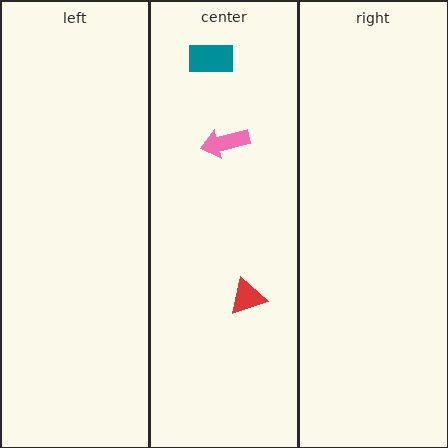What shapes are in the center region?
The pink arrow, the teal rectangle, the red triangle.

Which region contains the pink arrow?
The center region.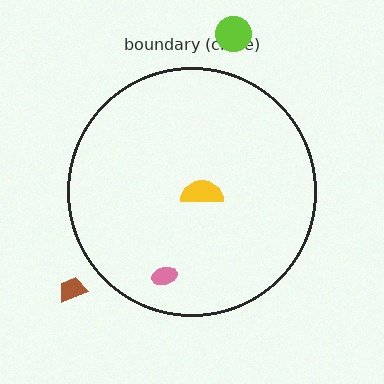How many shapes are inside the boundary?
2 inside, 2 outside.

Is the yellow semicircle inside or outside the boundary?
Inside.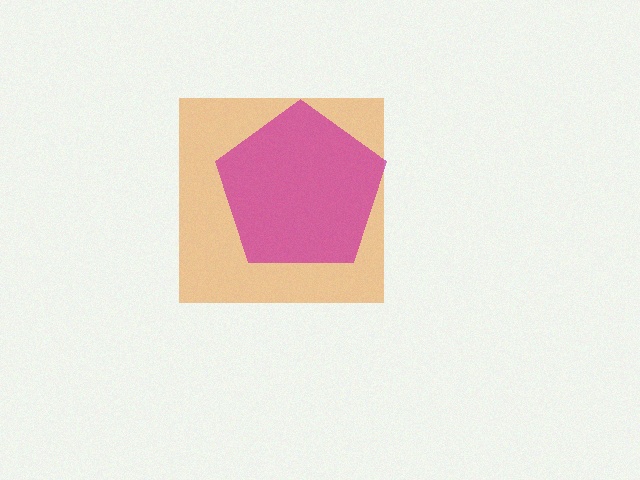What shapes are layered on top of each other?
The layered shapes are: an orange square, a magenta pentagon.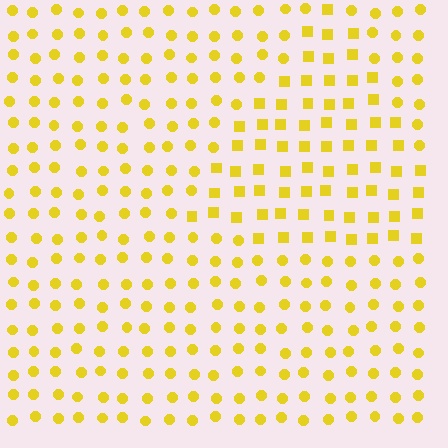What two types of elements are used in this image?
The image uses squares inside the triangle region and circles outside it.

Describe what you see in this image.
The image is filled with small yellow elements arranged in a uniform grid. A triangle-shaped region contains squares, while the surrounding area contains circles. The boundary is defined purely by the change in element shape.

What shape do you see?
I see a triangle.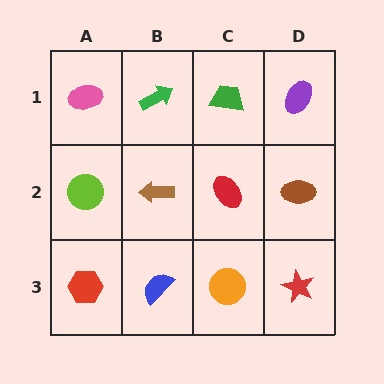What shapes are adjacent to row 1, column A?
A lime circle (row 2, column A), a green arrow (row 1, column B).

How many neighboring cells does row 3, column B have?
3.